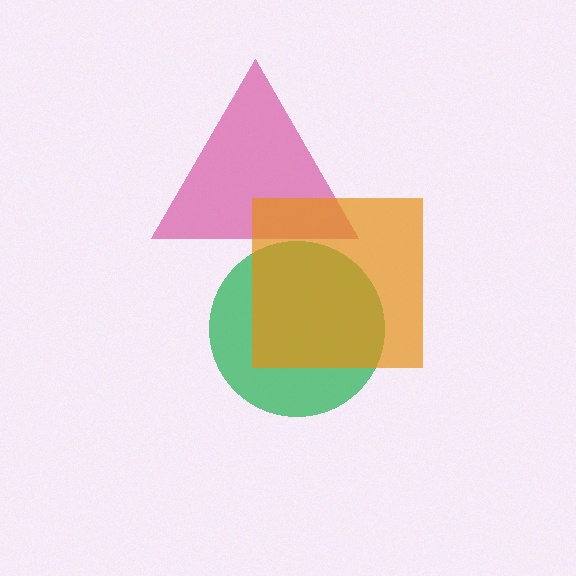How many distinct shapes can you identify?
There are 3 distinct shapes: a green circle, a magenta triangle, an orange square.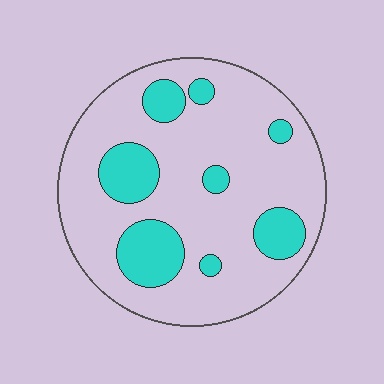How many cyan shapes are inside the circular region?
8.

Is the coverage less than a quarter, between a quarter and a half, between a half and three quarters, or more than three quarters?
Less than a quarter.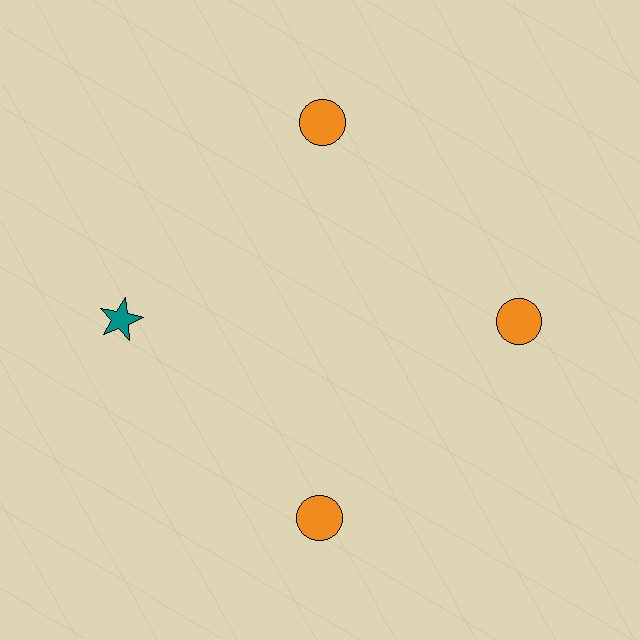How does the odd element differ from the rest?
It differs in both color (teal instead of orange) and shape (star instead of circle).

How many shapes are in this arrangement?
There are 4 shapes arranged in a ring pattern.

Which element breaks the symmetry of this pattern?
The teal star at roughly the 9 o'clock position breaks the symmetry. All other shapes are orange circles.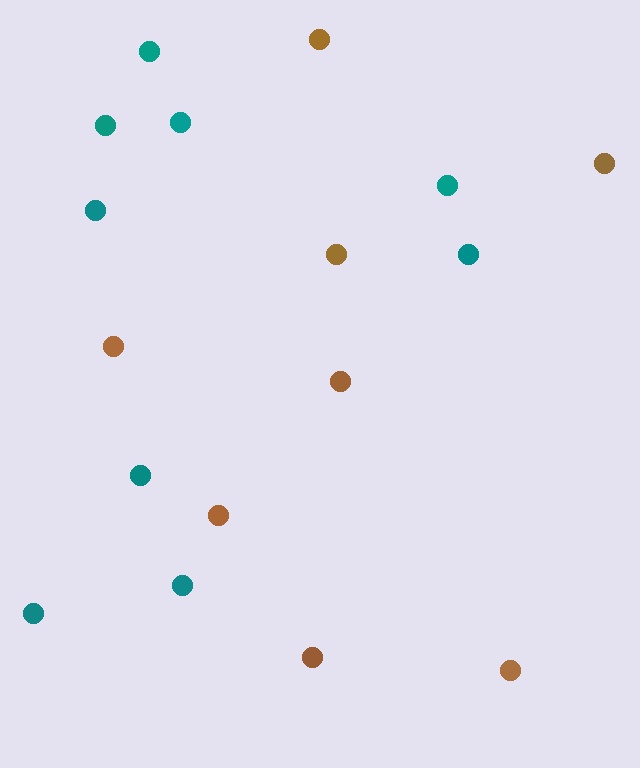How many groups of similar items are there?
There are 2 groups: one group of teal circles (9) and one group of brown circles (8).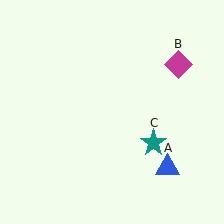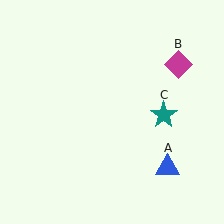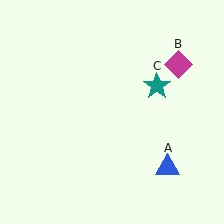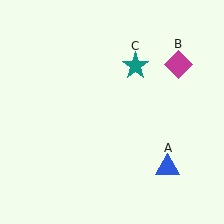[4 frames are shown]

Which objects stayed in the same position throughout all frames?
Blue triangle (object A) and magenta diamond (object B) remained stationary.